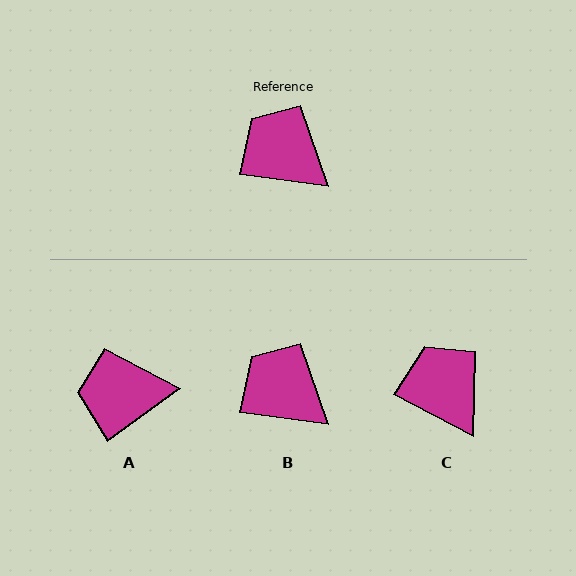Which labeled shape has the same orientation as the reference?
B.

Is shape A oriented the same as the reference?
No, it is off by about 44 degrees.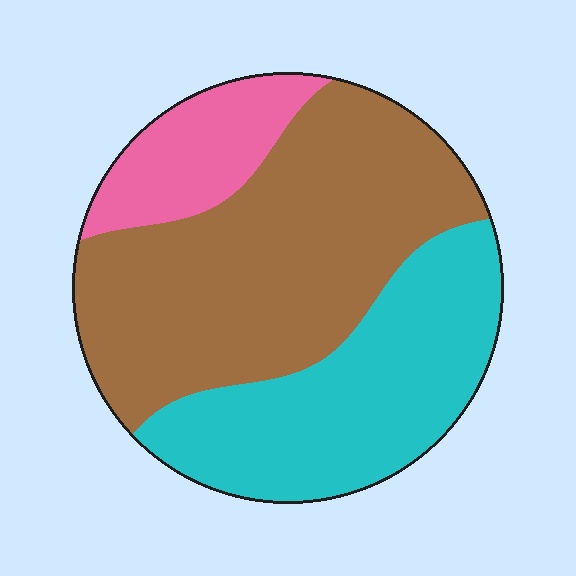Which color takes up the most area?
Brown, at roughly 50%.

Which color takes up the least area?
Pink, at roughly 15%.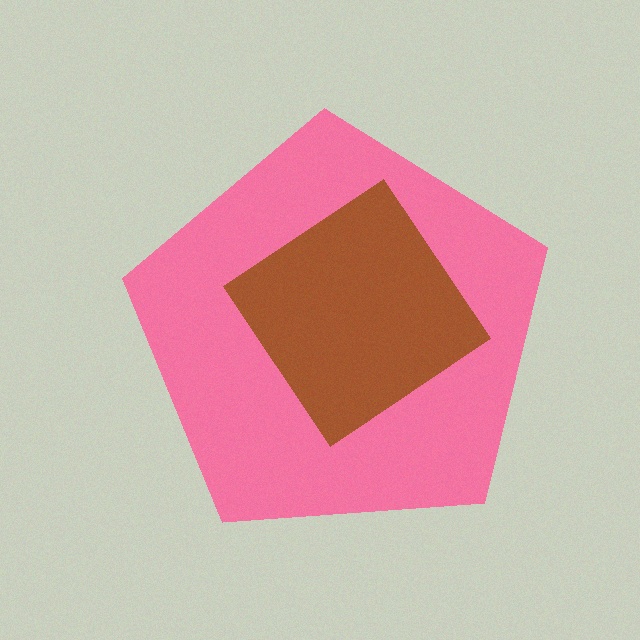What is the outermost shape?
The pink pentagon.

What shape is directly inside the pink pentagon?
The brown diamond.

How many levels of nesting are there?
2.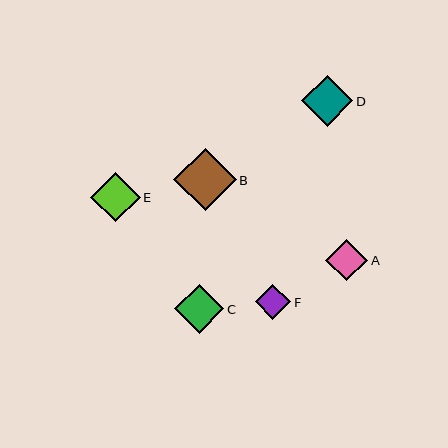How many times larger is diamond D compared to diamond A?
Diamond D is approximately 1.2 times the size of diamond A.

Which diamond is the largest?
Diamond B is the largest with a size of approximately 62 pixels.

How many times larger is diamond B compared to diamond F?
Diamond B is approximately 1.7 times the size of diamond F.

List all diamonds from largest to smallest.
From largest to smallest: B, D, E, C, A, F.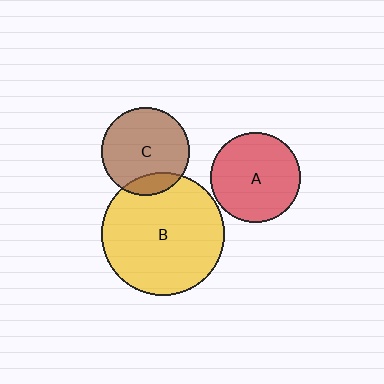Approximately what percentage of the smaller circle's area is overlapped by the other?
Approximately 15%.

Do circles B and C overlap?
Yes.